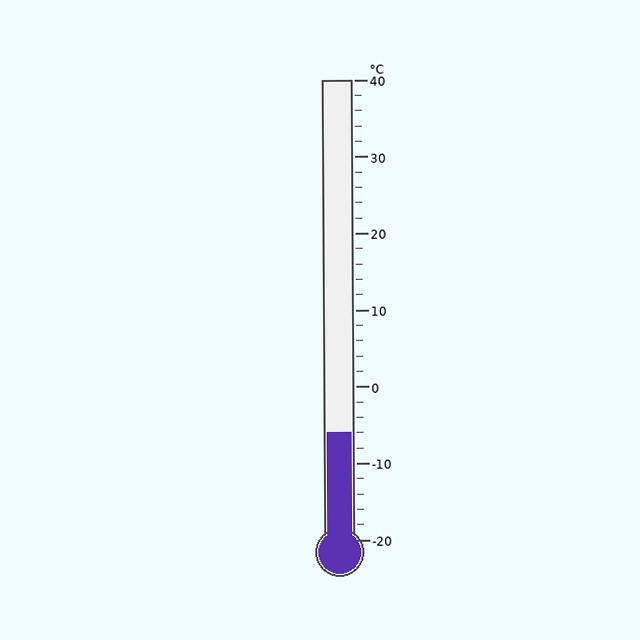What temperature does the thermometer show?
The thermometer shows approximately -6°C.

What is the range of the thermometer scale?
The thermometer scale ranges from -20°C to 40°C.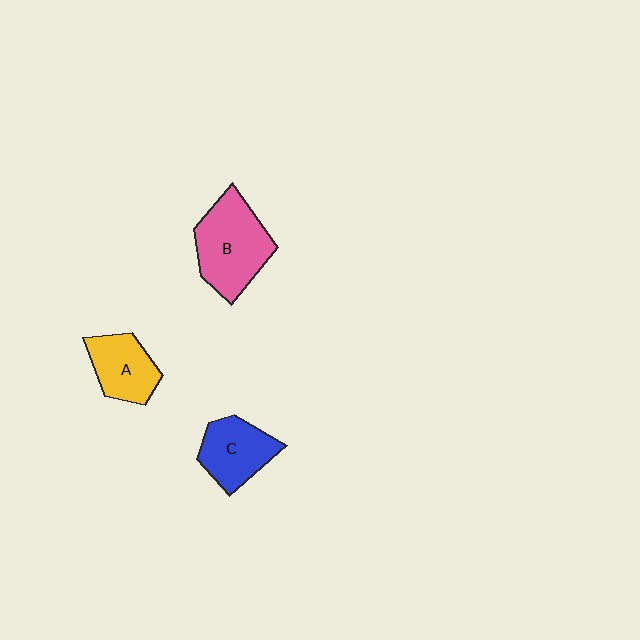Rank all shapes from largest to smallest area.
From largest to smallest: B (pink), C (blue), A (yellow).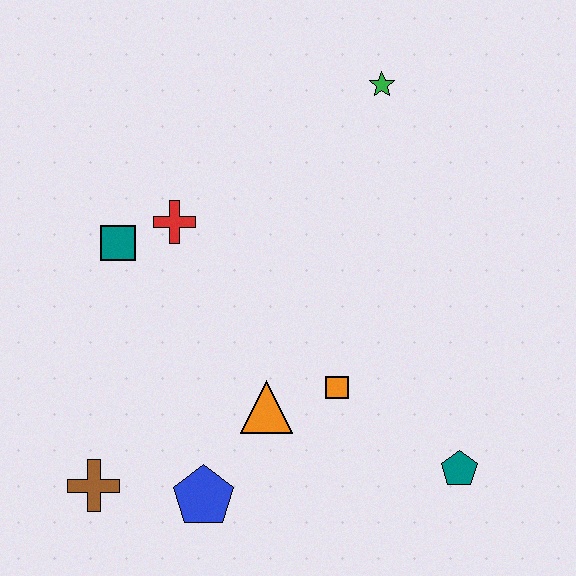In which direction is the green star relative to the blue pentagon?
The green star is above the blue pentagon.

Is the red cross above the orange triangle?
Yes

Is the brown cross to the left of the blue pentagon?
Yes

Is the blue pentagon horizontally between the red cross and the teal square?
No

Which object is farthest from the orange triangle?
The green star is farthest from the orange triangle.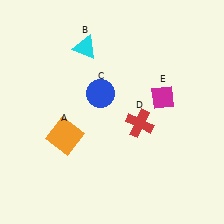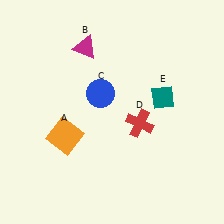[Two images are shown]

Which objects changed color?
B changed from cyan to magenta. E changed from magenta to teal.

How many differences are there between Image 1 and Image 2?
There are 2 differences between the two images.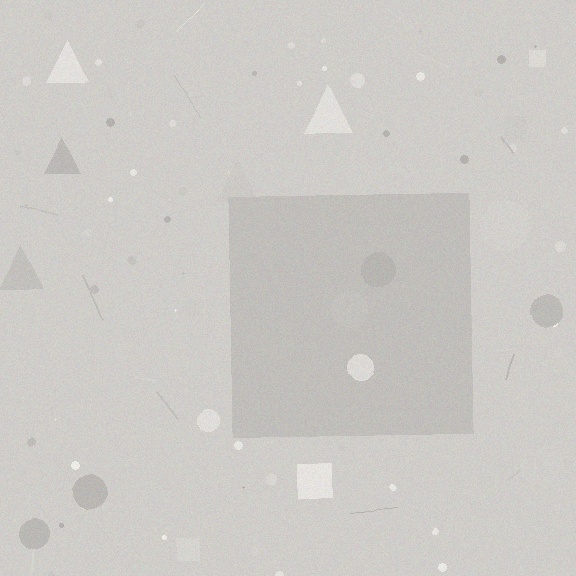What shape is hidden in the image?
A square is hidden in the image.